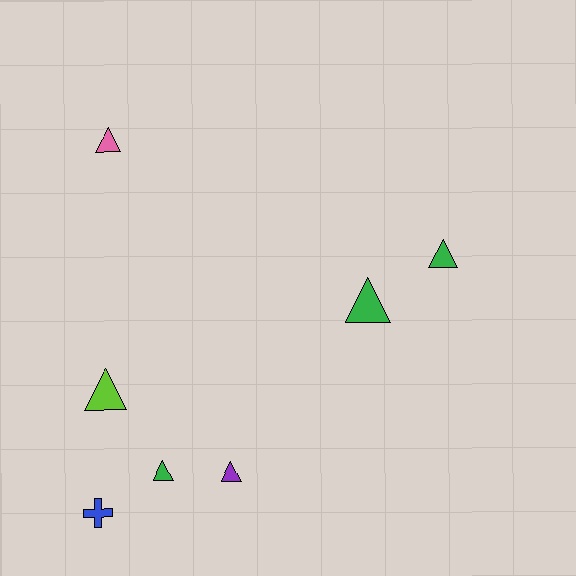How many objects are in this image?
There are 7 objects.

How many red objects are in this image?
There are no red objects.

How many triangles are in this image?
There are 6 triangles.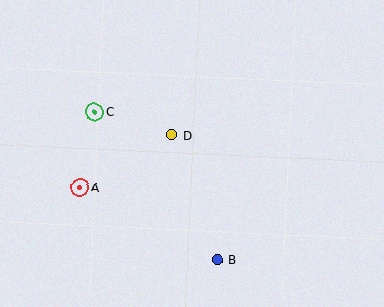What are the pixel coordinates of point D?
Point D is at (172, 135).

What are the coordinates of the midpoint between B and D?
The midpoint between B and D is at (195, 197).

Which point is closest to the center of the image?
Point D at (172, 135) is closest to the center.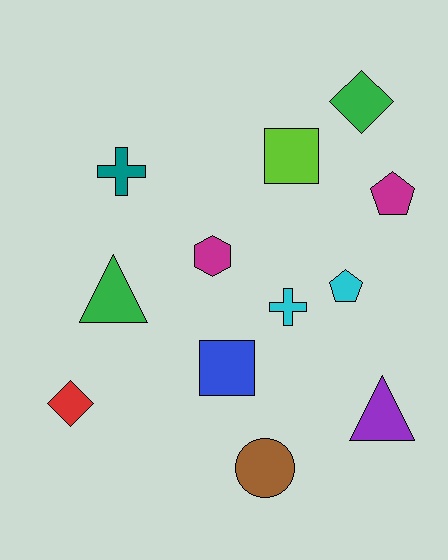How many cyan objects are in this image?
There are 2 cyan objects.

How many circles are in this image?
There is 1 circle.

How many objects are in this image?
There are 12 objects.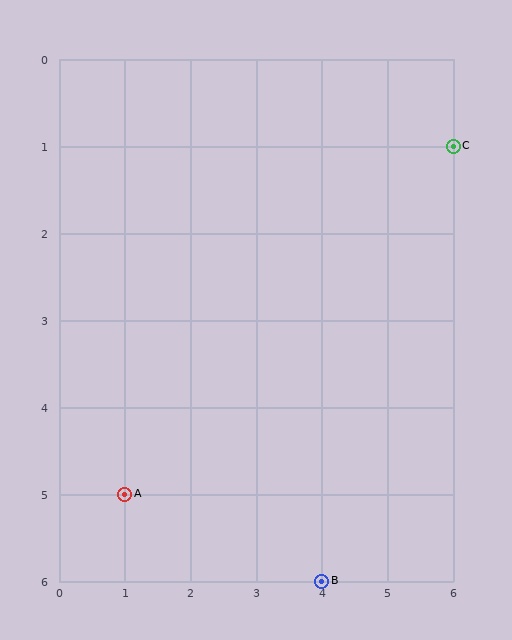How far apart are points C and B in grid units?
Points C and B are 2 columns and 5 rows apart (about 5.4 grid units diagonally).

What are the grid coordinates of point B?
Point B is at grid coordinates (4, 6).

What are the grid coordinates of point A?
Point A is at grid coordinates (1, 5).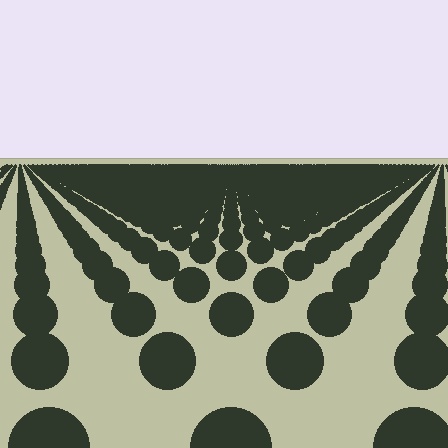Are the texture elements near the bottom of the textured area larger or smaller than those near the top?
Larger. Near the bottom, elements are closer to the viewer and appear at a bigger on-screen size.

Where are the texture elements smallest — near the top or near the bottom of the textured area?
Near the top.